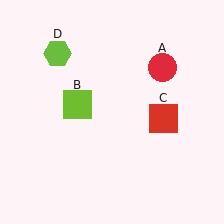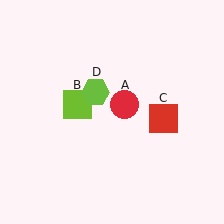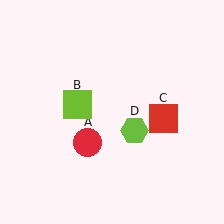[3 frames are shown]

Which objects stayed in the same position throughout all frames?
Lime square (object B) and red square (object C) remained stationary.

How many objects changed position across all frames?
2 objects changed position: red circle (object A), lime hexagon (object D).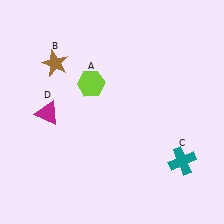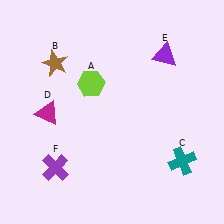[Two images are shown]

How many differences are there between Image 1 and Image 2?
There are 2 differences between the two images.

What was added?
A purple triangle (E), a purple cross (F) were added in Image 2.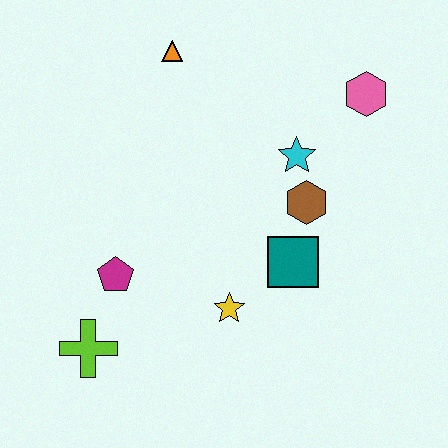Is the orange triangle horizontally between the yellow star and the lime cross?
Yes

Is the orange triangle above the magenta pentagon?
Yes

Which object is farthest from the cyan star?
The lime cross is farthest from the cyan star.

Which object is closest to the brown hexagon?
The cyan star is closest to the brown hexagon.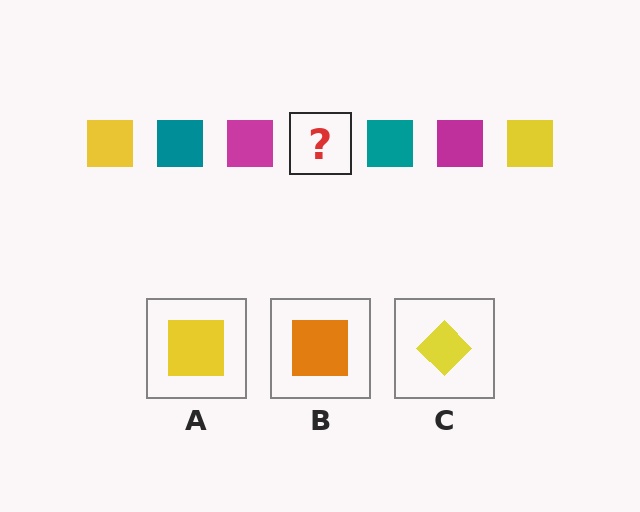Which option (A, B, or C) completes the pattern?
A.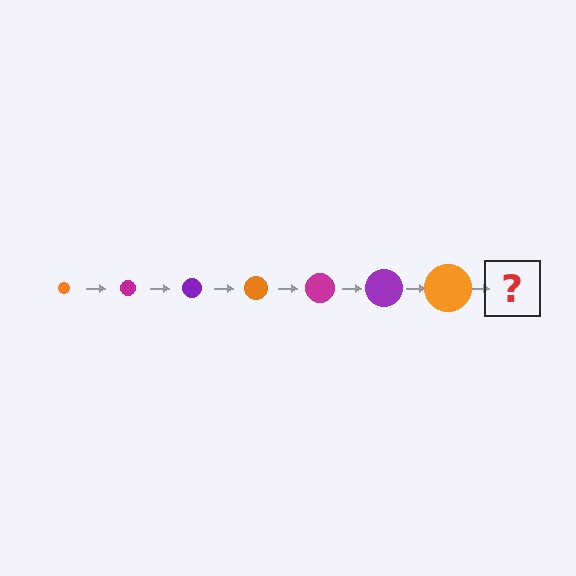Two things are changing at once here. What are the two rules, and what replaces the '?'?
The two rules are that the circle grows larger each step and the color cycles through orange, magenta, and purple. The '?' should be a magenta circle, larger than the previous one.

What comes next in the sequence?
The next element should be a magenta circle, larger than the previous one.